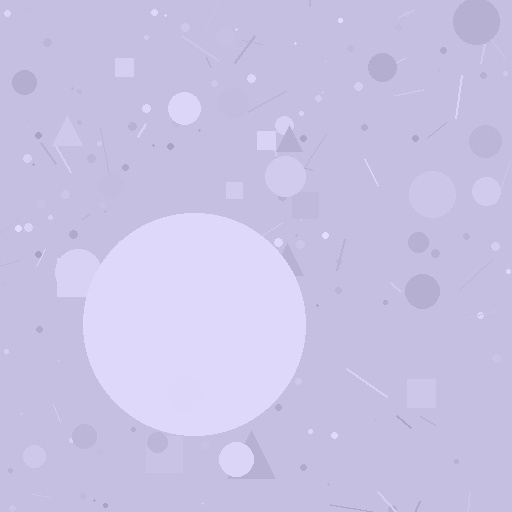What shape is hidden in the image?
A circle is hidden in the image.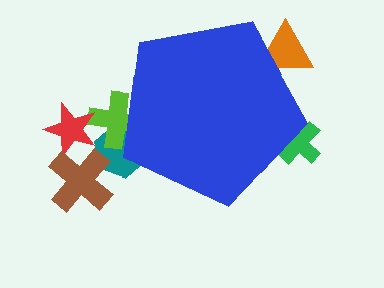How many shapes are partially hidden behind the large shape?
4 shapes are partially hidden.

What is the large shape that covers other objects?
A blue pentagon.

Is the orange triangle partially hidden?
Yes, the orange triangle is partially hidden behind the blue pentagon.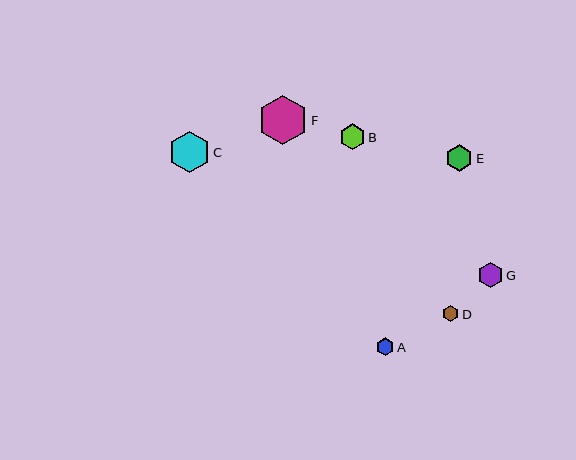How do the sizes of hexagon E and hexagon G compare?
Hexagon E and hexagon G are approximately the same size.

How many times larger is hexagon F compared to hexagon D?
Hexagon F is approximately 3.1 times the size of hexagon D.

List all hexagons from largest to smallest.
From largest to smallest: F, C, E, B, G, A, D.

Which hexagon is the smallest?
Hexagon D is the smallest with a size of approximately 16 pixels.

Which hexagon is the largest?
Hexagon F is the largest with a size of approximately 50 pixels.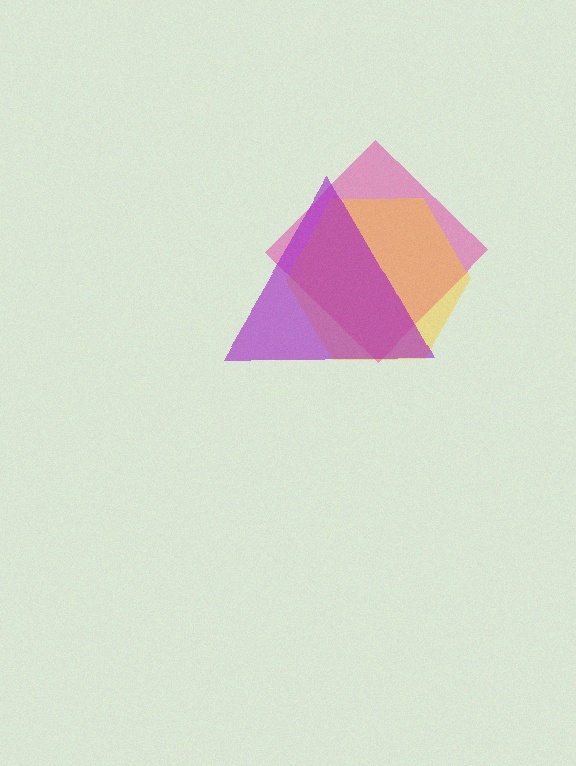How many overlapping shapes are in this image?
There are 3 overlapping shapes in the image.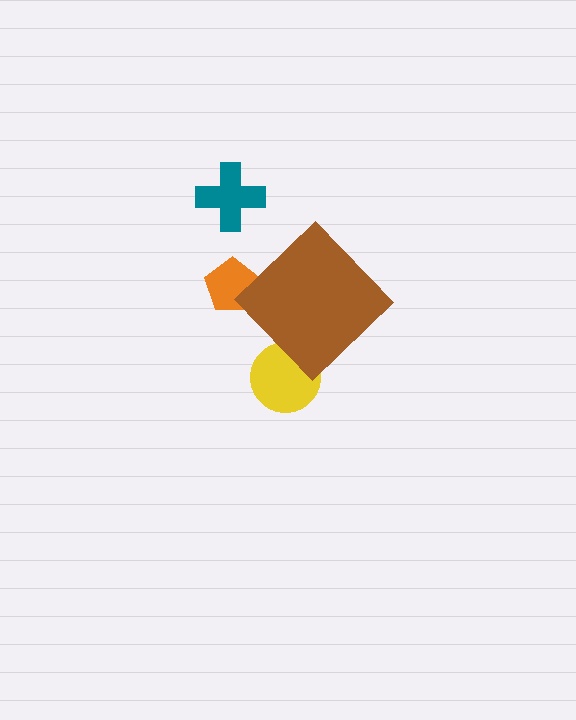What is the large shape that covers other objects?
A brown diamond.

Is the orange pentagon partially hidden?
Yes, the orange pentagon is partially hidden behind the brown diamond.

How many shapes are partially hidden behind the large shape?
2 shapes are partially hidden.